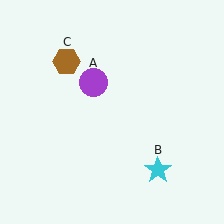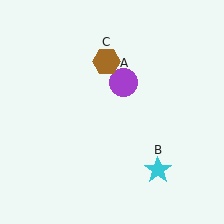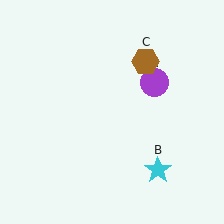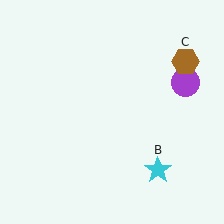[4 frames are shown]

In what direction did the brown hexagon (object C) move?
The brown hexagon (object C) moved right.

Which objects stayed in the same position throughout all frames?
Cyan star (object B) remained stationary.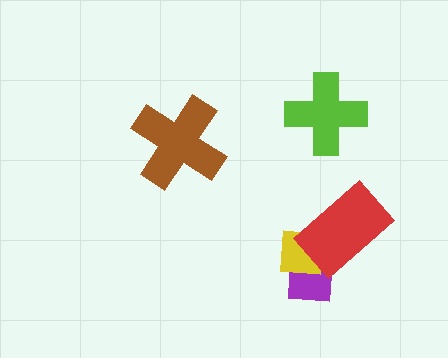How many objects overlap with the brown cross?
0 objects overlap with the brown cross.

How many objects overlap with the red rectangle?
2 objects overlap with the red rectangle.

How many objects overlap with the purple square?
2 objects overlap with the purple square.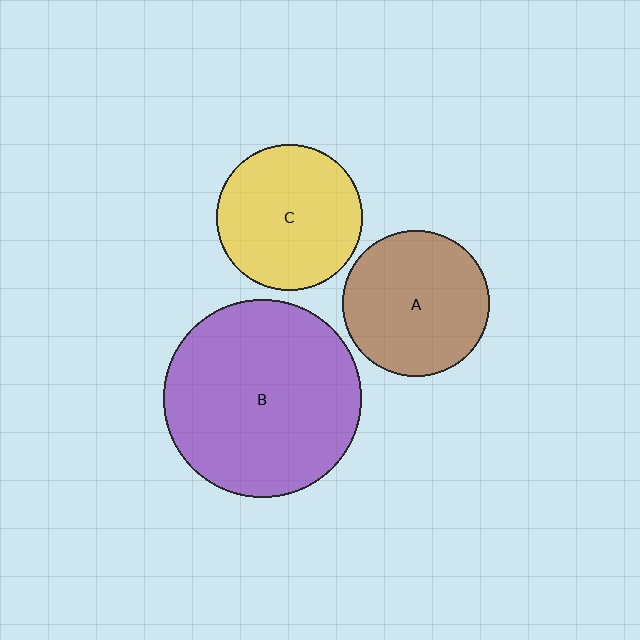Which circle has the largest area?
Circle B (purple).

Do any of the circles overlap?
No, none of the circles overlap.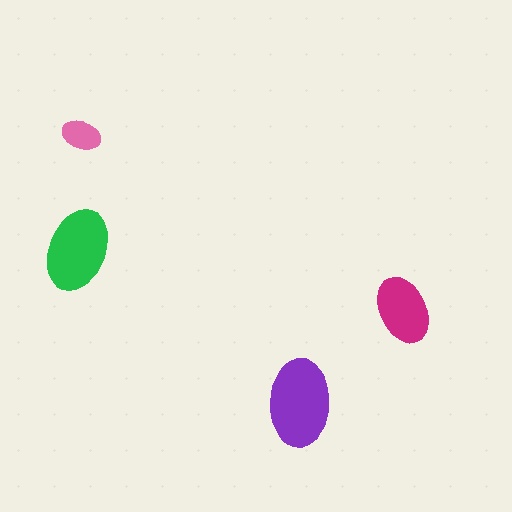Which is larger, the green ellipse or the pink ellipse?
The green one.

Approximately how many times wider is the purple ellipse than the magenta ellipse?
About 1.5 times wider.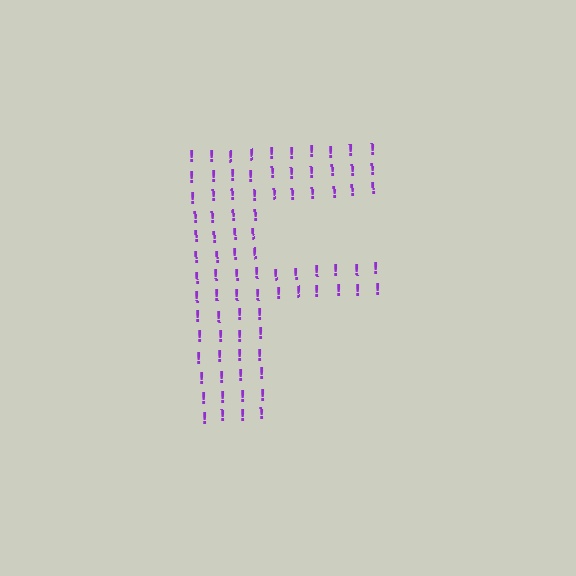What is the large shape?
The large shape is the letter F.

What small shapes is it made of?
It is made of small exclamation marks.